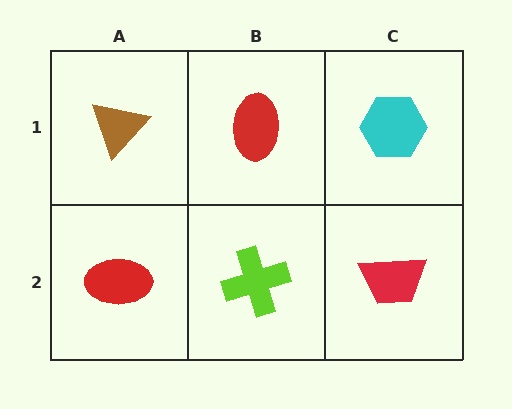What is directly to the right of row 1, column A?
A red ellipse.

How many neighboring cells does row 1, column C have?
2.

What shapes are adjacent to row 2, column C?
A cyan hexagon (row 1, column C), a lime cross (row 2, column B).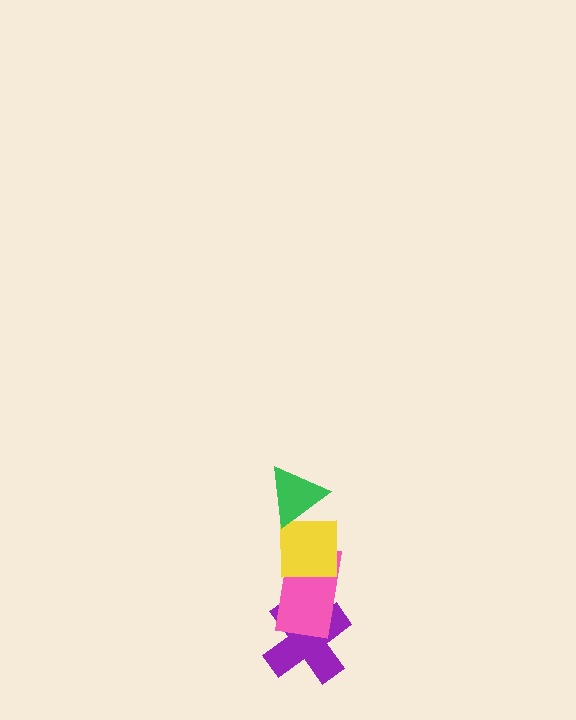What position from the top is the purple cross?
The purple cross is 4th from the top.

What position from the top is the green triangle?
The green triangle is 1st from the top.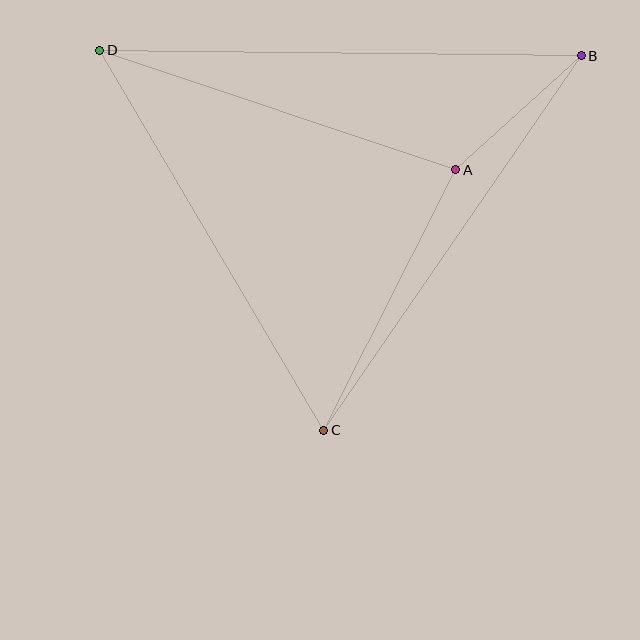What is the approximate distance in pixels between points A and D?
The distance between A and D is approximately 376 pixels.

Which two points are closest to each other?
Points A and B are closest to each other.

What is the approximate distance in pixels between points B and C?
The distance between B and C is approximately 454 pixels.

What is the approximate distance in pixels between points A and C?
The distance between A and C is approximately 292 pixels.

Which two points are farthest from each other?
Points B and D are farthest from each other.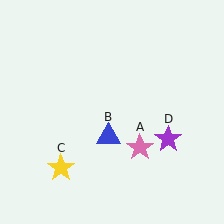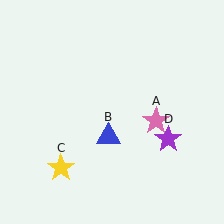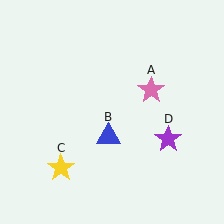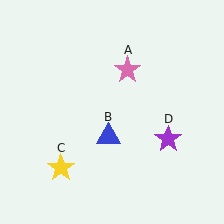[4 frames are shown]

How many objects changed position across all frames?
1 object changed position: pink star (object A).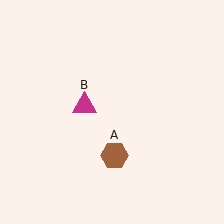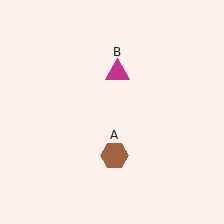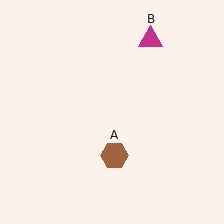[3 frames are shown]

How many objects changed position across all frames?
1 object changed position: magenta triangle (object B).